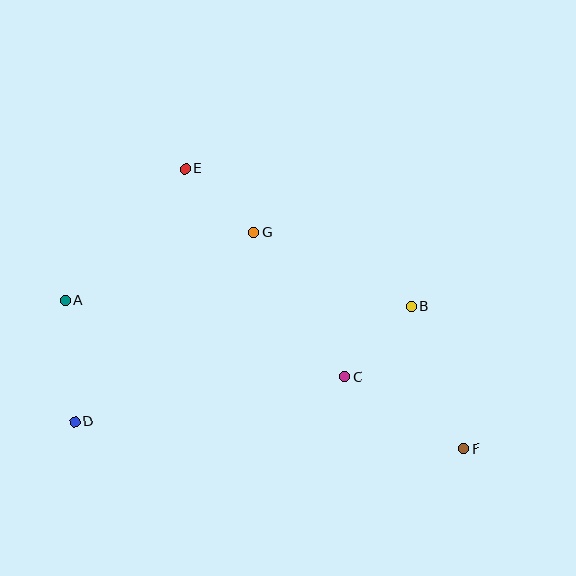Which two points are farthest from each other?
Points A and F are farthest from each other.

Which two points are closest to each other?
Points E and G are closest to each other.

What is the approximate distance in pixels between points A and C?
The distance between A and C is approximately 290 pixels.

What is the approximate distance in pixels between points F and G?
The distance between F and G is approximately 301 pixels.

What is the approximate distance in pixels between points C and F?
The distance between C and F is approximately 139 pixels.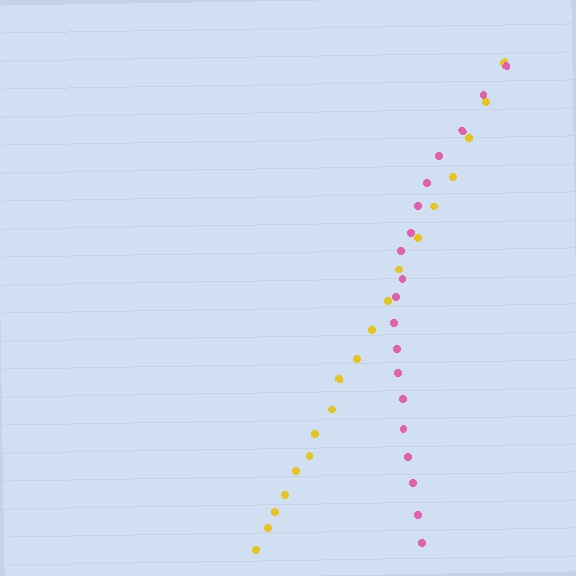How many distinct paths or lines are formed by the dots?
There are 2 distinct paths.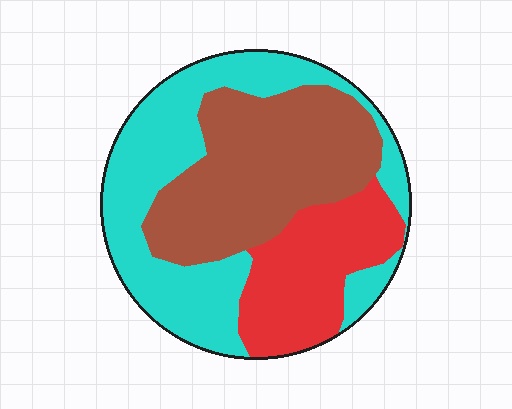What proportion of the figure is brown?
Brown takes up about three eighths (3/8) of the figure.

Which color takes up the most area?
Cyan, at roughly 40%.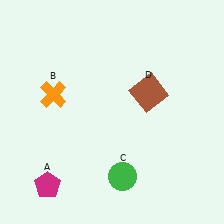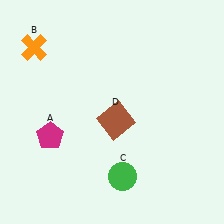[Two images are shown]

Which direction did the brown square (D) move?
The brown square (D) moved left.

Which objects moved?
The objects that moved are: the magenta pentagon (A), the orange cross (B), the brown square (D).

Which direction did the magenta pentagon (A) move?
The magenta pentagon (A) moved up.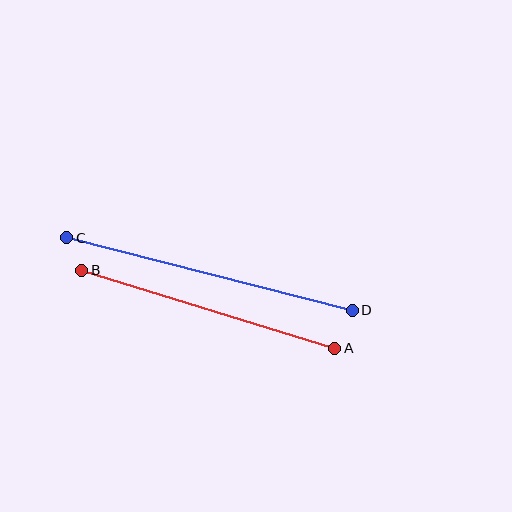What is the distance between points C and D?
The distance is approximately 295 pixels.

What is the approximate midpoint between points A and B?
The midpoint is at approximately (208, 309) pixels.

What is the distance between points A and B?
The distance is approximately 265 pixels.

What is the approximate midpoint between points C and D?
The midpoint is at approximately (209, 274) pixels.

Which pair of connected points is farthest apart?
Points C and D are farthest apart.